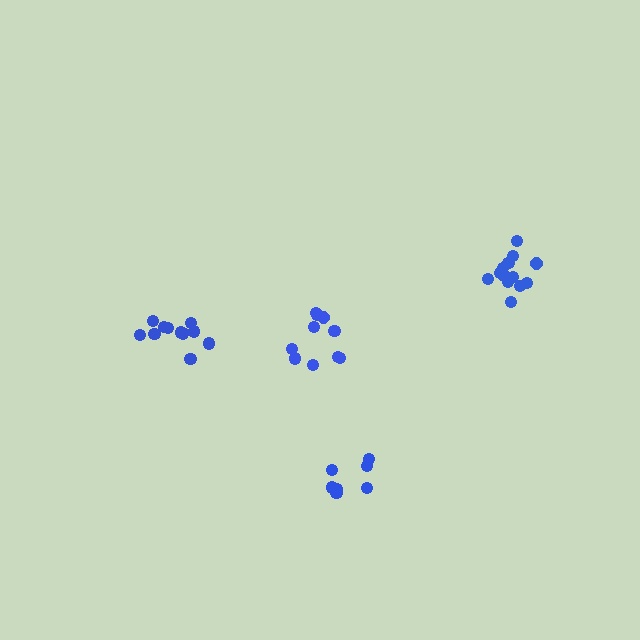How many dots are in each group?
Group 1: 11 dots, Group 2: 7 dots, Group 3: 13 dots, Group 4: 10 dots (41 total).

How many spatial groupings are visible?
There are 4 spatial groupings.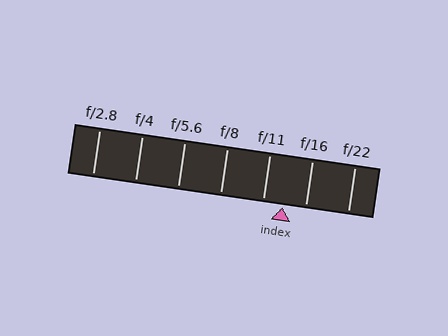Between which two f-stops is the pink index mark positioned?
The index mark is between f/11 and f/16.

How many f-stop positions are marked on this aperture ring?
There are 7 f-stop positions marked.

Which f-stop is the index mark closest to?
The index mark is closest to f/11.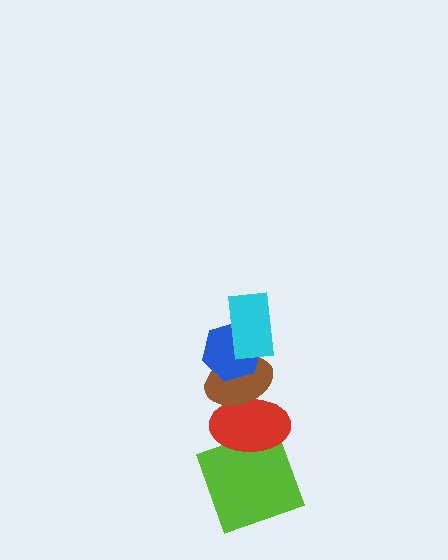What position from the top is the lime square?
The lime square is 5th from the top.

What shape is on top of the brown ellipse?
The blue hexagon is on top of the brown ellipse.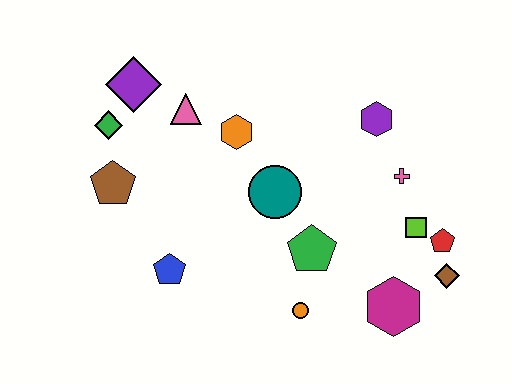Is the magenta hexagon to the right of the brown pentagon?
Yes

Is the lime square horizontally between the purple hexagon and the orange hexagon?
No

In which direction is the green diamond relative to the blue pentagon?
The green diamond is above the blue pentagon.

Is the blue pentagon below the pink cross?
Yes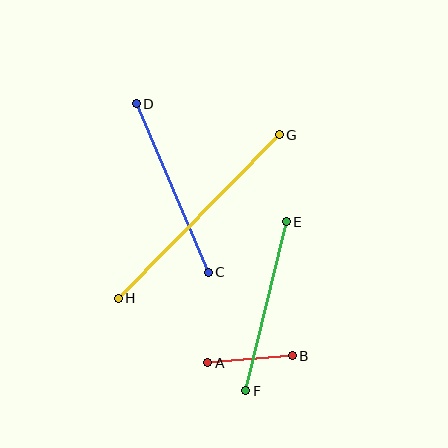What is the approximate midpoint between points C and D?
The midpoint is at approximately (172, 188) pixels.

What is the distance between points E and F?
The distance is approximately 174 pixels.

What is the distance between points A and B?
The distance is approximately 85 pixels.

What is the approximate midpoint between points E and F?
The midpoint is at approximately (266, 306) pixels.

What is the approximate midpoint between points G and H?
The midpoint is at approximately (199, 217) pixels.